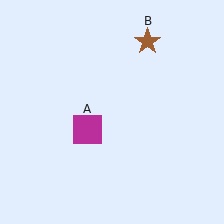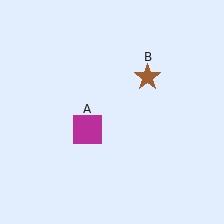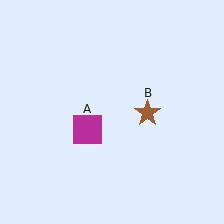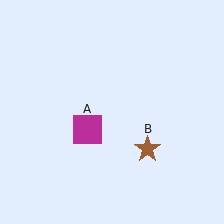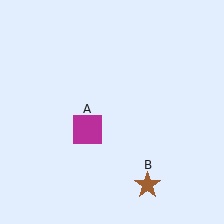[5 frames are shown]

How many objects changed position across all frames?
1 object changed position: brown star (object B).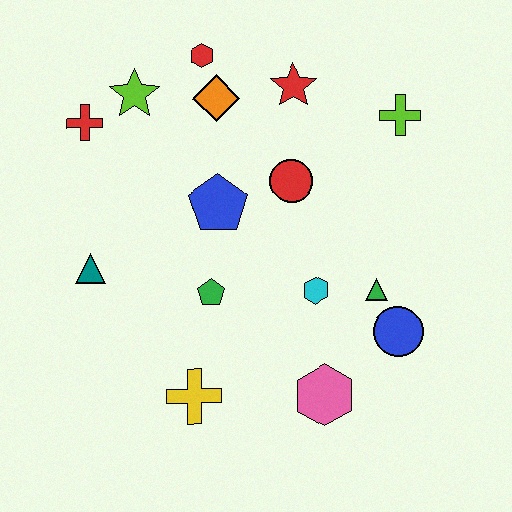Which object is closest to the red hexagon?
The orange diamond is closest to the red hexagon.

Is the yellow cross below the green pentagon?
Yes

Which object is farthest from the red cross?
The blue circle is farthest from the red cross.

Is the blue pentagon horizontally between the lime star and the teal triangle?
No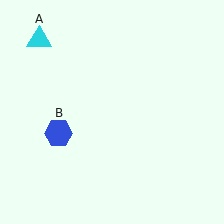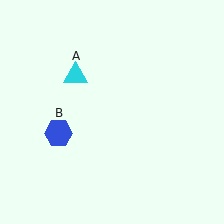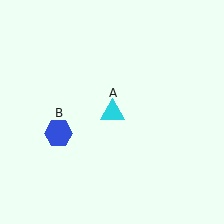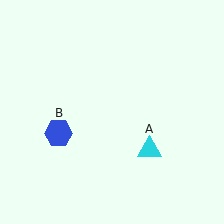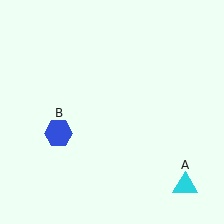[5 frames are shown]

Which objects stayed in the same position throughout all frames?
Blue hexagon (object B) remained stationary.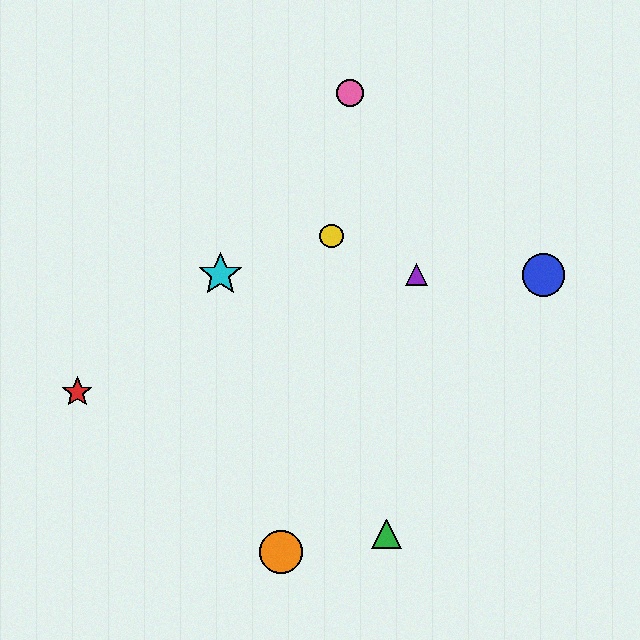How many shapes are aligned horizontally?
3 shapes (the blue circle, the purple triangle, the cyan star) are aligned horizontally.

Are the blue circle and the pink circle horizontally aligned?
No, the blue circle is at y≈275 and the pink circle is at y≈93.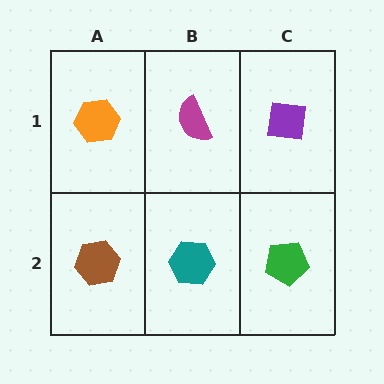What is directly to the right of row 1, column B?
A purple square.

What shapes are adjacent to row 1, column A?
A brown hexagon (row 2, column A), a magenta semicircle (row 1, column B).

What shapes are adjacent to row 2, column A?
An orange hexagon (row 1, column A), a teal hexagon (row 2, column B).